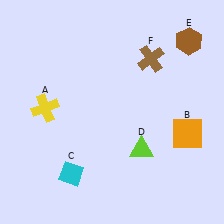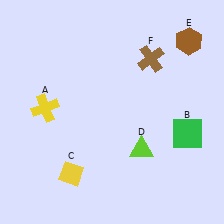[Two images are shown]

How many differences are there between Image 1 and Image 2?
There are 2 differences between the two images.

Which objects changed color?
B changed from orange to green. C changed from cyan to yellow.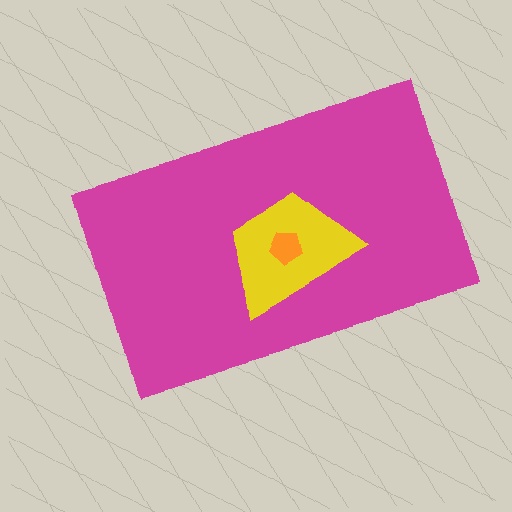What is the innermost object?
The orange pentagon.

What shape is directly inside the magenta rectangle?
The yellow trapezoid.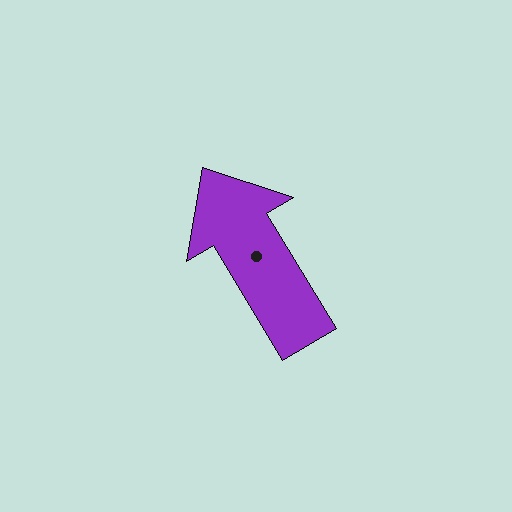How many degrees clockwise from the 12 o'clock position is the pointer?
Approximately 329 degrees.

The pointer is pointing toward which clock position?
Roughly 11 o'clock.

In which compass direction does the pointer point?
Northwest.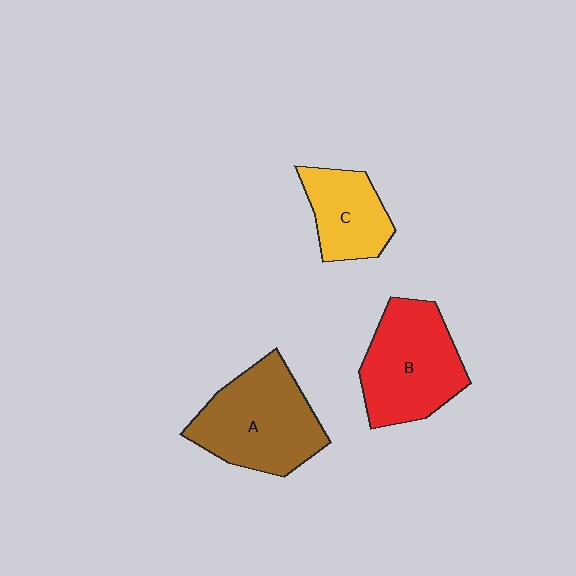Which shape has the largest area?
Shape A (brown).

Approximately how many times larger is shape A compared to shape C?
Approximately 1.7 times.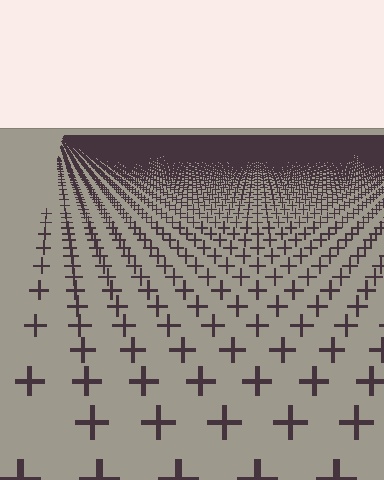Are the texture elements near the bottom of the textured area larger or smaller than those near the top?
Larger. Near the bottom, elements are closer to the viewer and appear at a bigger on-screen size.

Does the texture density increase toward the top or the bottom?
Density increases toward the top.